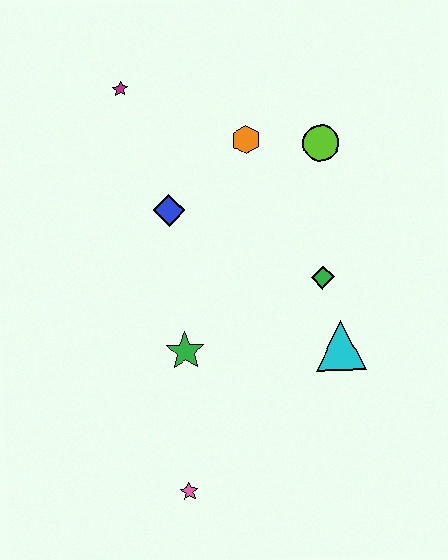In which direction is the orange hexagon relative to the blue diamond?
The orange hexagon is to the right of the blue diamond.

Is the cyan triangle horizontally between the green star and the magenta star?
No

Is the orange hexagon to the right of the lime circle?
No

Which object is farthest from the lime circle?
The pink star is farthest from the lime circle.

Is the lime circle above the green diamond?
Yes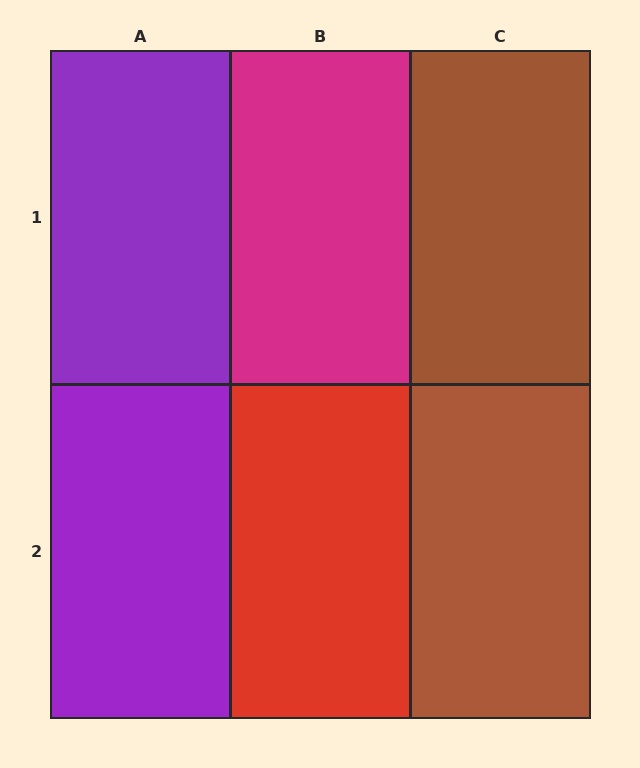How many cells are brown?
2 cells are brown.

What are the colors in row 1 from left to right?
Purple, magenta, brown.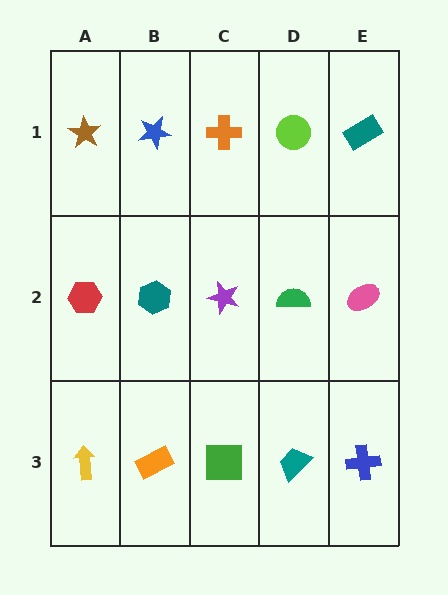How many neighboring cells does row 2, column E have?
3.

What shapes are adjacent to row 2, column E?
A teal rectangle (row 1, column E), a blue cross (row 3, column E), a green semicircle (row 2, column D).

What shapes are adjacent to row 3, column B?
A teal hexagon (row 2, column B), a yellow arrow (row 3, column A), a green square (row 3, column C).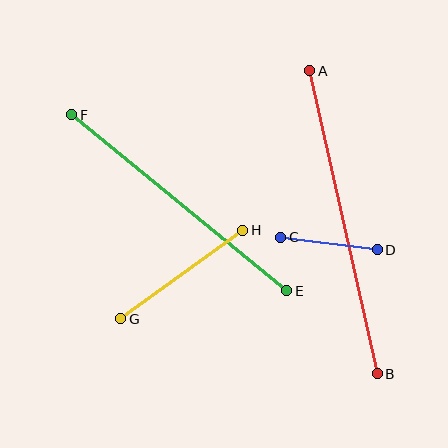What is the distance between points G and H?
The distance is approximately 151 pixels.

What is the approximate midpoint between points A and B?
The midpoint is at approximately (343, 222) pixels.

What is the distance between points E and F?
The distance is approximately 278 pixels.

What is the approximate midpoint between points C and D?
The midpoint is at approximately (329, 243) pixels.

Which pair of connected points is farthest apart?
Points A and B are farthest apart.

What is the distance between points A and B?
The distance is approximately 310 pixels.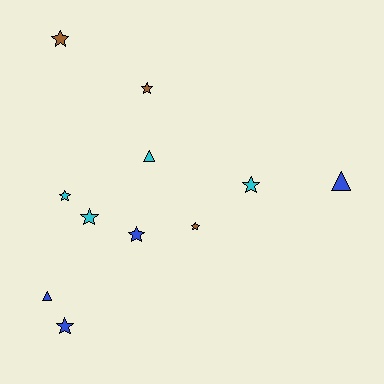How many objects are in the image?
There are 11 objects.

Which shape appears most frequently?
Star, with 8 objects.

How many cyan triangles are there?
There is 1 cyan triangle.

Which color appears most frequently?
Cyan, with 4 objects.